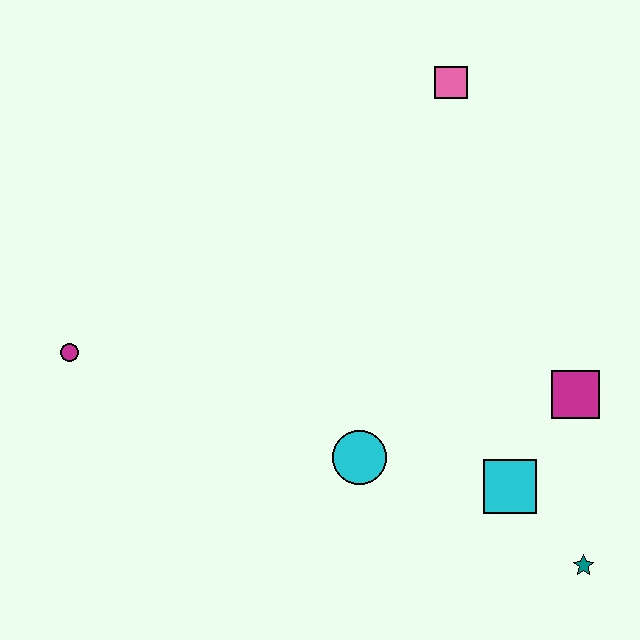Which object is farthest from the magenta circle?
The teal star is farthest from the magenta circle.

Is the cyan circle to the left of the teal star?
Yes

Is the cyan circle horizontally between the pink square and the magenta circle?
Yes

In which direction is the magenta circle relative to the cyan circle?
The magenta circle is to the left of the cyan circle.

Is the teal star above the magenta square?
No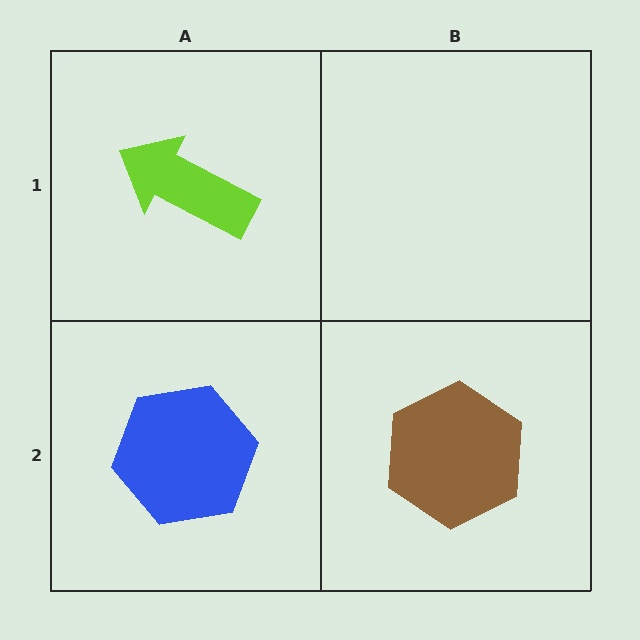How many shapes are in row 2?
2 shapes.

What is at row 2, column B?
A brown hexagon.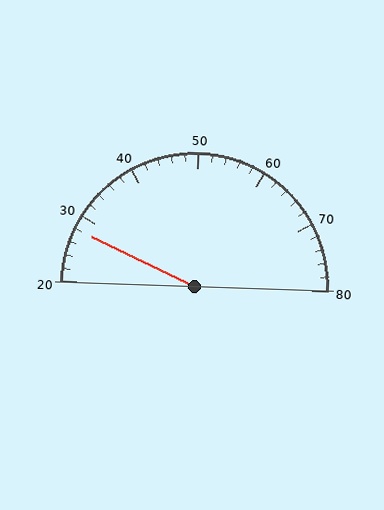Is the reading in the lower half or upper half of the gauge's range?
The reading is in the lower half of the range (20 to 80).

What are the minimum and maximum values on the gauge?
The gauge ranges from 20 to 80.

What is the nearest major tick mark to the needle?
The nearest major tick mark is 30.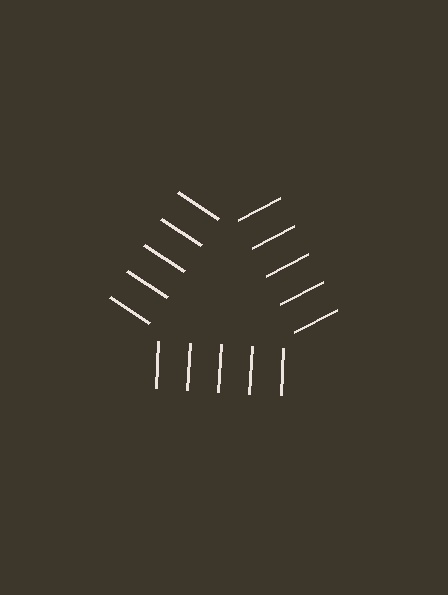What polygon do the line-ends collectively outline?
An illusory triangle — the line segments terminate on its edges but no continuous stroke is drawn.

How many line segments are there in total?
15 — 5 along each of the 3 edges.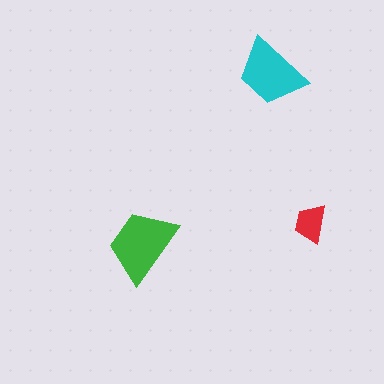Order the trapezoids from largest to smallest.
the green one, the cyan one, the red one.